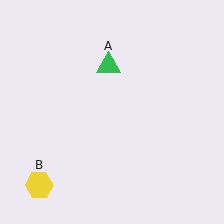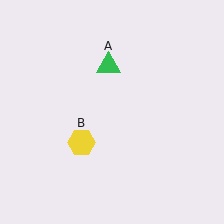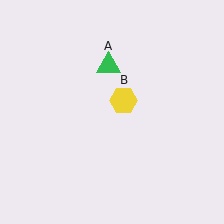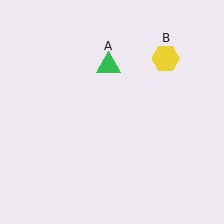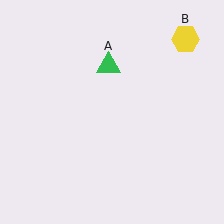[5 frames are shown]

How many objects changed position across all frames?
1 object changed position: yellow hexagon (object B).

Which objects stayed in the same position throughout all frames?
Green triangle (object A) remained stationary.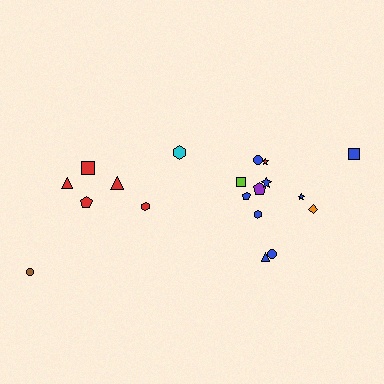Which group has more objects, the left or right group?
The right group.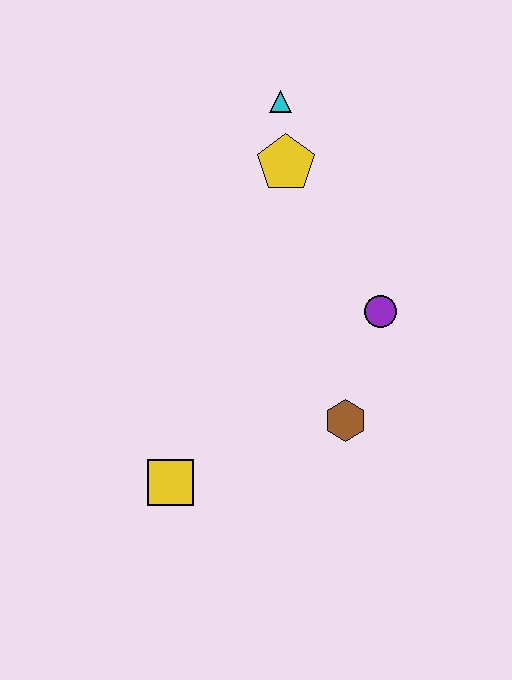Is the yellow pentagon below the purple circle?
No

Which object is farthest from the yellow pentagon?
The yellow square is farthest from the yellow pentagon.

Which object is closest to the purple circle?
The brown hexagon is closest to the purple circle.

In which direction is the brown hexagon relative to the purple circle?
The brown hexagon is below the purple circle.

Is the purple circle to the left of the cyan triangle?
No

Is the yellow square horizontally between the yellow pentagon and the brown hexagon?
No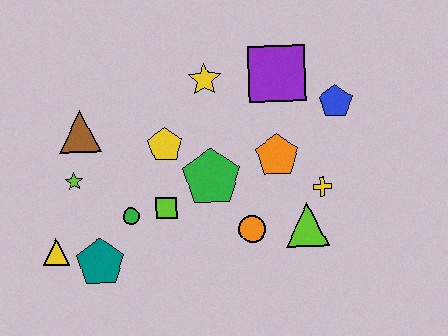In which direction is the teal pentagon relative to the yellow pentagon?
The teal pentagon is below the yellow pentagon.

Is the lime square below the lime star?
Yes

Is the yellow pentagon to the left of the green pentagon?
Yes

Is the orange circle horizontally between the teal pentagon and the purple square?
Yes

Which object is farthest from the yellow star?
The yellow triangle is farthest from the yellow star.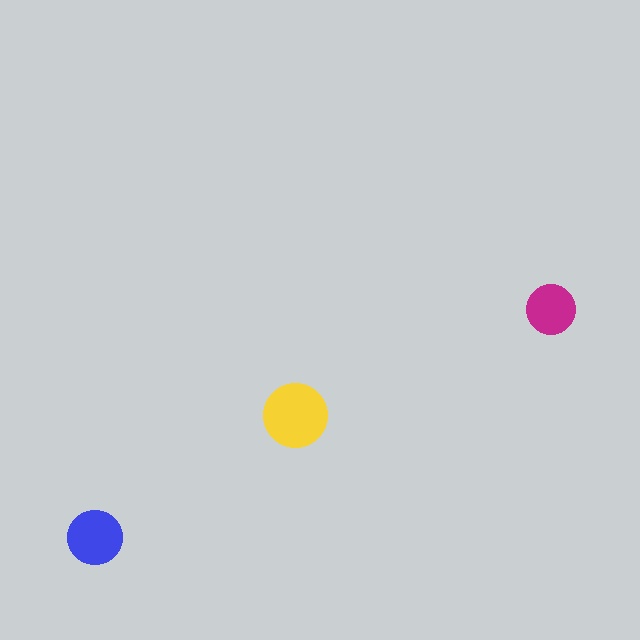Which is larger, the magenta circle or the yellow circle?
The yellow one.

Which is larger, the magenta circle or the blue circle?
The blue one.